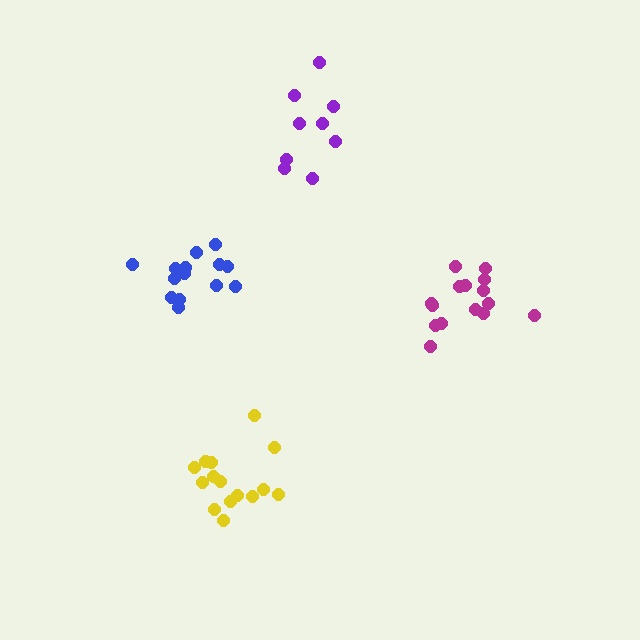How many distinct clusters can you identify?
There are 4 distinct clusters.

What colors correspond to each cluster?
The clusters are colored: magenta, yellow, purple, blue.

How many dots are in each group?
Group 1: 15 dots, Group 2: 15 dots, Group 3: 9 dots, Group 4: 14 dots (53 total).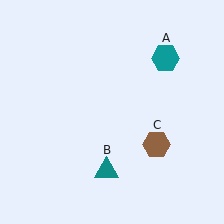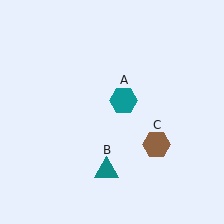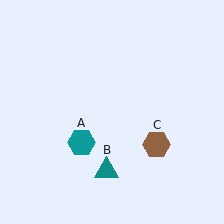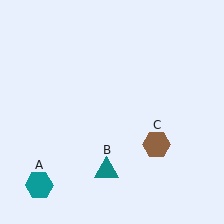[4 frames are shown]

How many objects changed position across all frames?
1 object changed position: teal hexagon (object A).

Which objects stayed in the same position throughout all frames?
Teal triangle (object B) and brown hexagon (object C) remained stationary.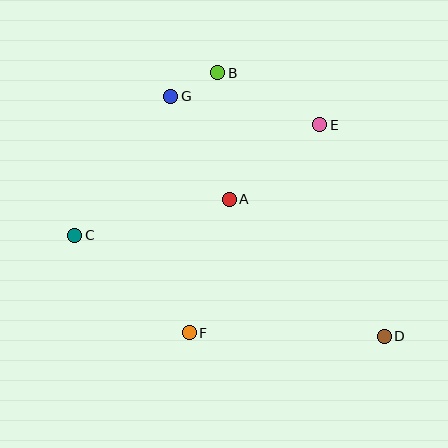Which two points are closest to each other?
Points B and G are closest to each other.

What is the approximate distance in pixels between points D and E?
The distance between D and E is approximately 221 pixels.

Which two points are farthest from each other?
Points C and D are farthest from each other.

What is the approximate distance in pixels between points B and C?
The distance between B and C is approximately 217 pixels.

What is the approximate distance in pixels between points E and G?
The distance between E and G is approximately 152 pixels.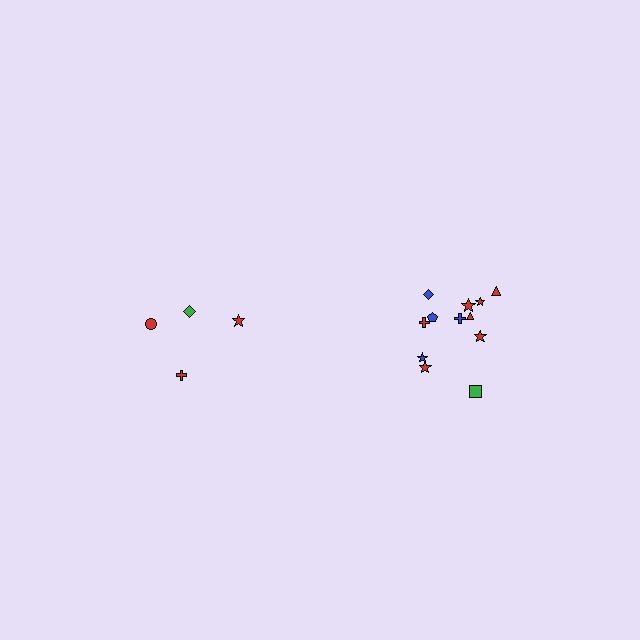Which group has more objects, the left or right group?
The right group.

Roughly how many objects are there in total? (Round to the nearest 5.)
Roughly 15 objects in total.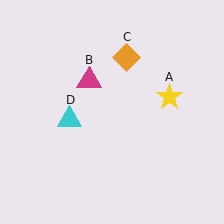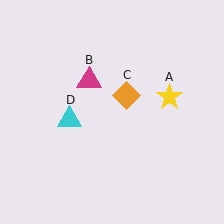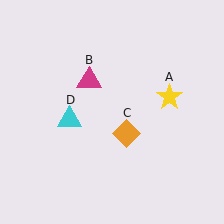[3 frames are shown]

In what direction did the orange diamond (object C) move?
The orange diamond (object C) moved down.